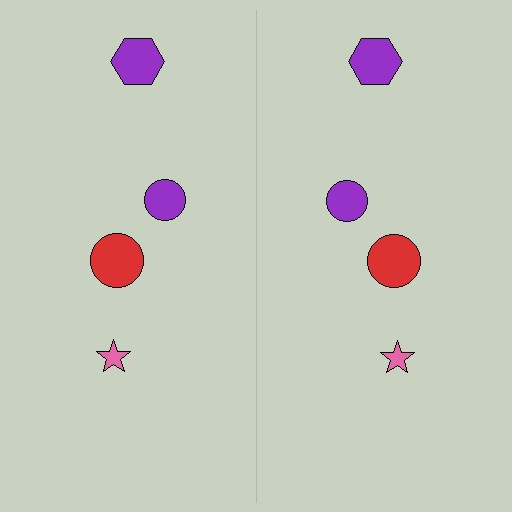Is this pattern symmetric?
Yes, this pattern has bilateral (reflection) symmetry.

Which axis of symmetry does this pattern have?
The pattern has a vertical axis of symmetry running through the center of the image.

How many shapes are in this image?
There are 8 shapes in this image.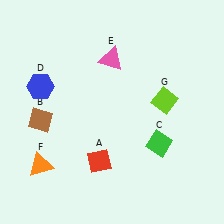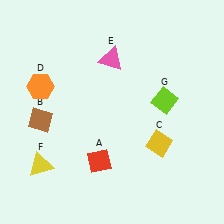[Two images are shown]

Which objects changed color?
C changed from green to yellow. D changed from blue to orange. F changed from orange to yellow.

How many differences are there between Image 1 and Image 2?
There are 3 differences between the two images.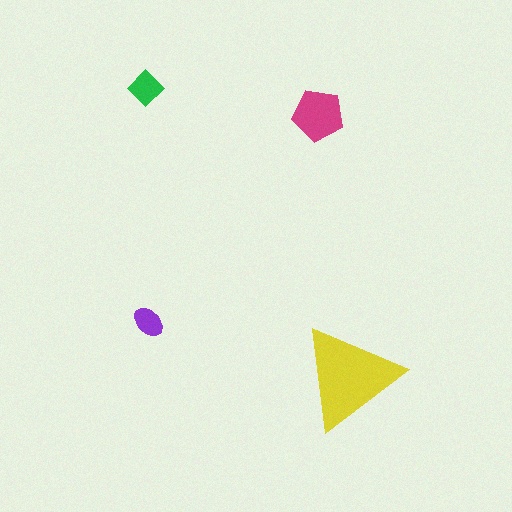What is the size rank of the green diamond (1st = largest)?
3rd.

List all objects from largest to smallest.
The yellow triangle, the magenta pentagon, the green diamond, the purple ellipse.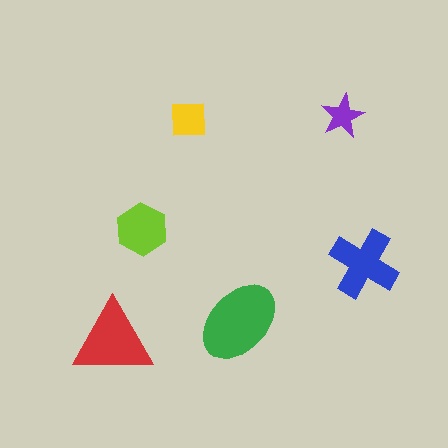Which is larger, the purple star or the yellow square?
The yellow square.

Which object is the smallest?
The purple star.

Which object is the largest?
The green ellipse.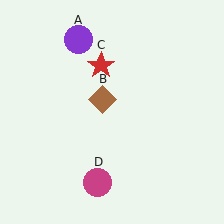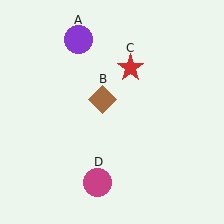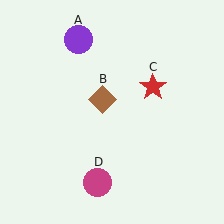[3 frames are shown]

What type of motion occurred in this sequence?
The red star (object C) rotated clockwise around the center of the scene.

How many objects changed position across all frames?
1 object changed position: red star (object C).